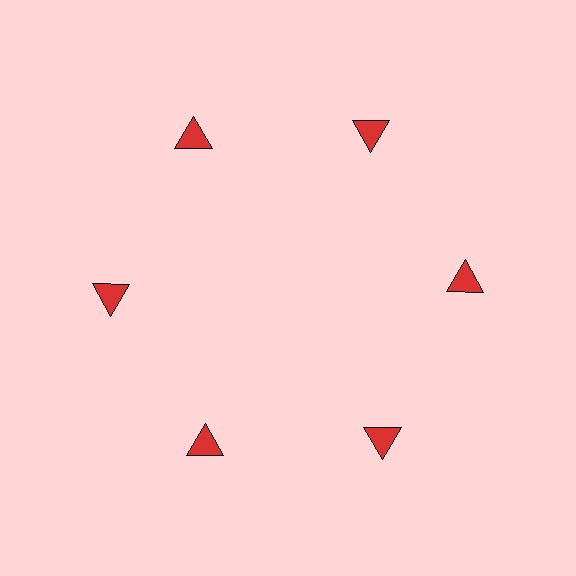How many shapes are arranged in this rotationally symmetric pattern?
There are 6 shapes, arranged in 6 groups of 1.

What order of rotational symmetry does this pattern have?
This pattern has 6-fold rotational symmetry.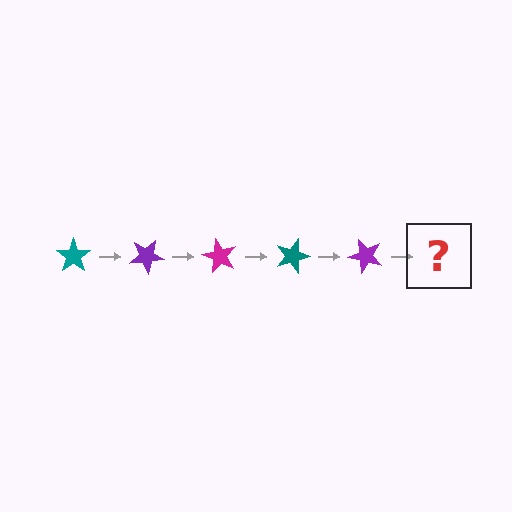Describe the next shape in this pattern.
It should be a magenta star, rotated 150 degrees from the start.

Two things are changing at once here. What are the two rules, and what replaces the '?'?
The two rules are that it rotates 30 degrees each step and the color cycles through teal, purple, and magenta. The '?' should be a magenta star, rotated 150 degrees from the start.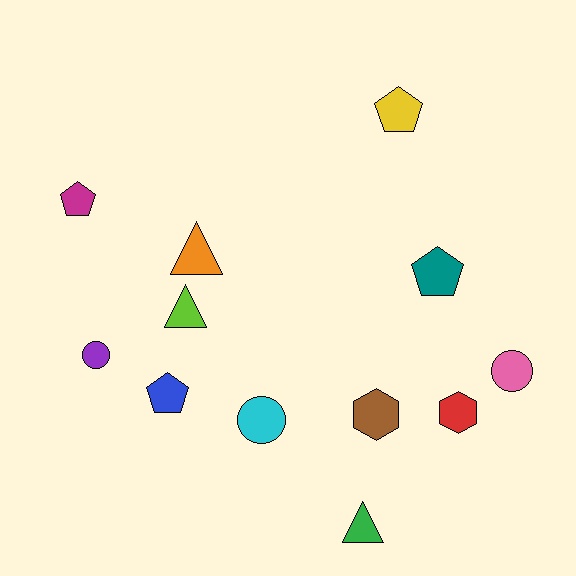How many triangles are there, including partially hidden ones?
There are 3 triangles.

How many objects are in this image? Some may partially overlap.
There are 12 objects.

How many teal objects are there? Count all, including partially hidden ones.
There is 1 teal object.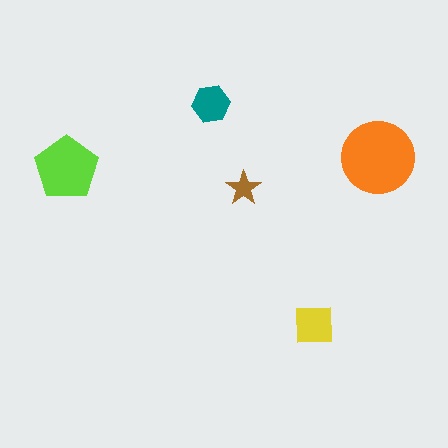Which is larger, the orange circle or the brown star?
The orange circle.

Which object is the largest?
The orange circle.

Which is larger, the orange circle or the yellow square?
The orange circle.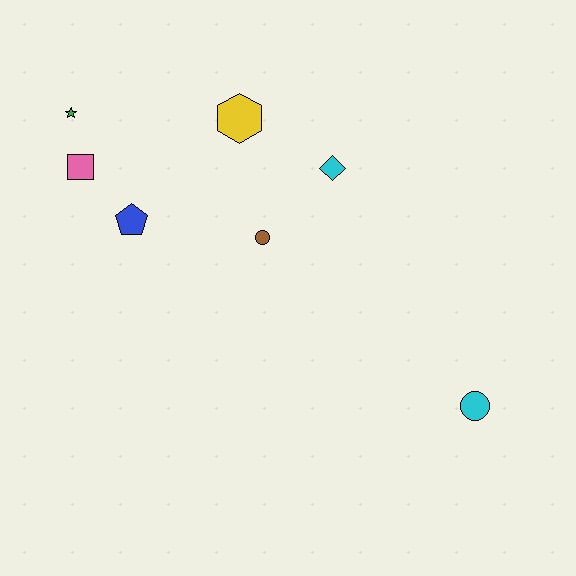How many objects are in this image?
There are 7 objects.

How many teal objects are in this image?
There are no teal objects.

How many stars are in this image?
There is 1 star.